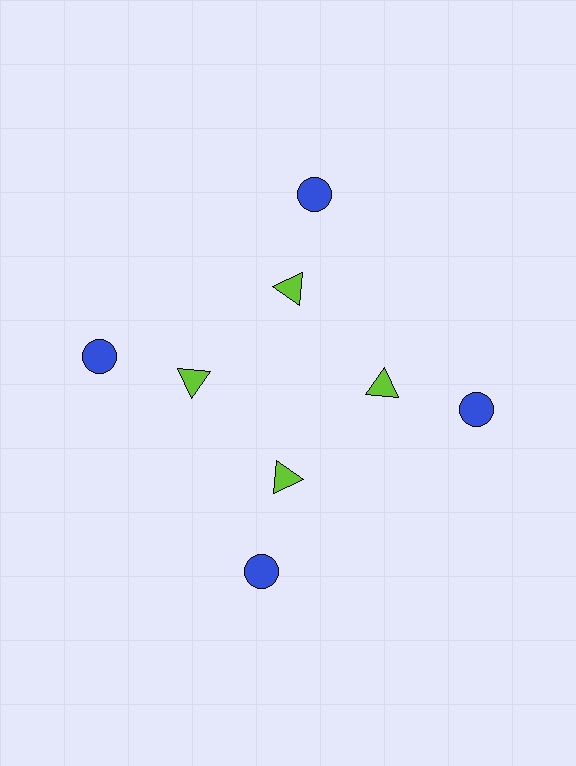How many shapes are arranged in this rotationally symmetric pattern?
There are 8 shapes, arranged in 4 groups of 2.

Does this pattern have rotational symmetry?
Yes, this pattern has 4-fold rotational symmetry. It looks the same after rotating 90 degrees around the center.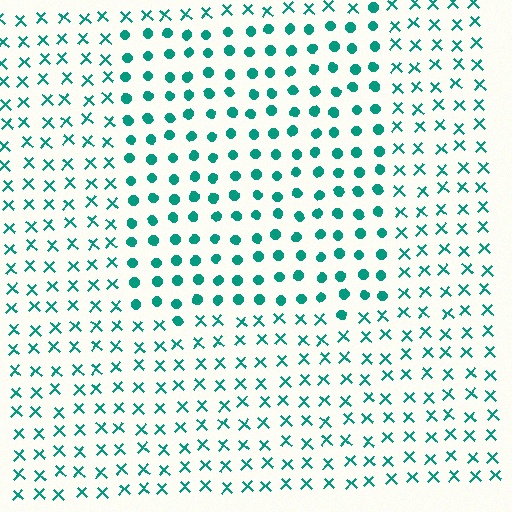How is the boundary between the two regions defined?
The boundary is defined by a change in element shape: circles inside vs. X marks outside. All elements share the same color and spacing.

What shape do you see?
I see a rectangle.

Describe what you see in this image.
The image is filled with small teal elements arranged in a uniform grid. A rectangle-shaped region contains circles, while the surrounding area contains X marks. The boundary is defined purely by the change in element shape.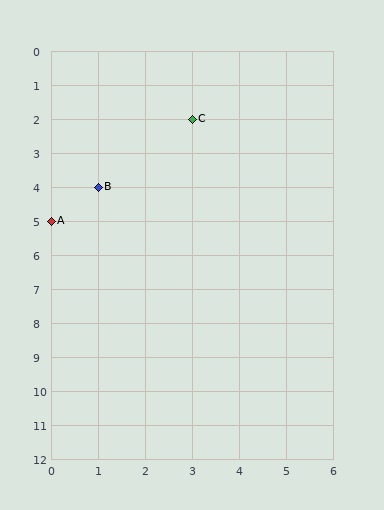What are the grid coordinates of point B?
Point B is at grid coordinates (1, 4).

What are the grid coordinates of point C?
Point C is at grid coordinates (3, 2).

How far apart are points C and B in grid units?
Points C and B are 2 columns and 2 rows apart (about 2.8 grid units diagonally).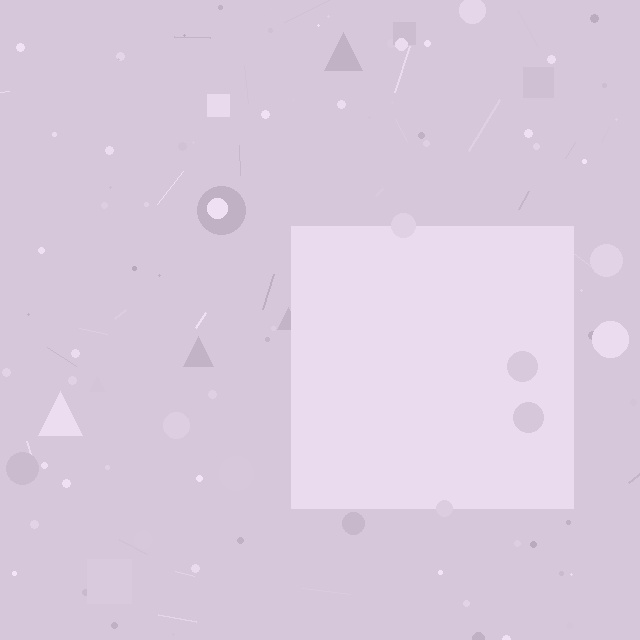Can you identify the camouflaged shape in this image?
The camouflaged shape is a square.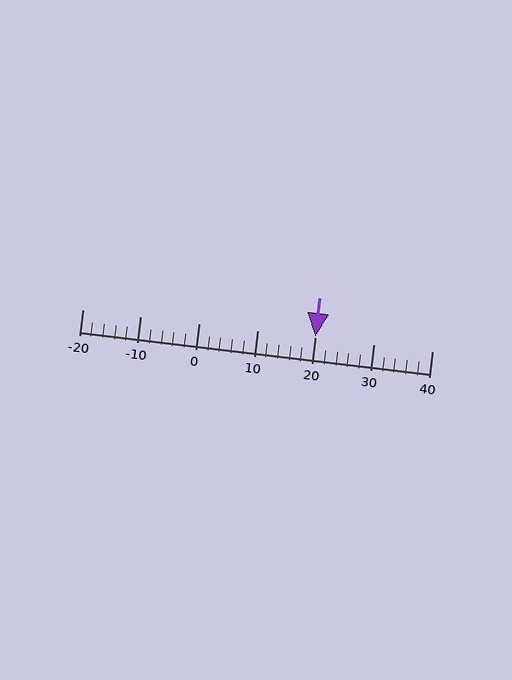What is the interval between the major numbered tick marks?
The major tick marks are spaced 10 units apart.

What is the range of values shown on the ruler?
The ruler shows values from -20 to 40.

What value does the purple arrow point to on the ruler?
The purple arrow points to approximately 20.